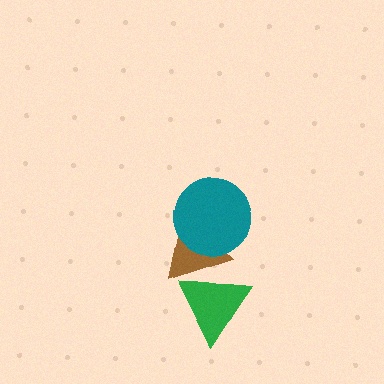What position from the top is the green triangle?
The green triangle is 3rd from the top.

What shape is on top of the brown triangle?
The teal circle is on top of the brown triangle.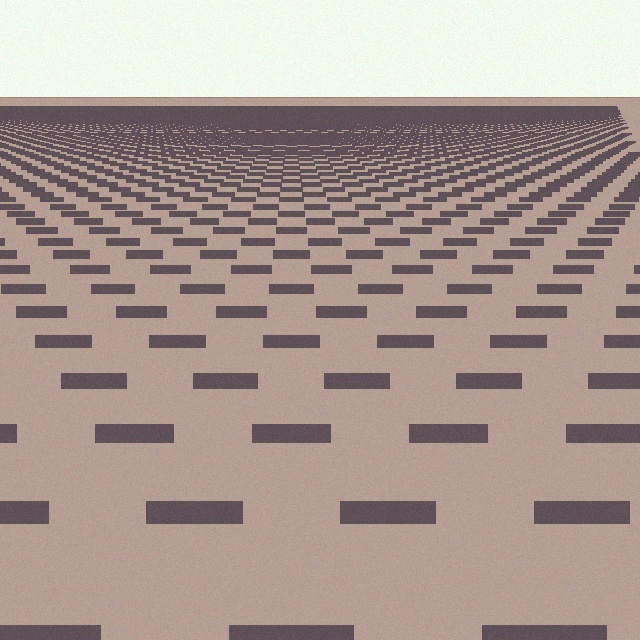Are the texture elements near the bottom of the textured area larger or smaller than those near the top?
Larger. Near the bottom, elements are closer to the viewer and appear at a bigger on-screen size.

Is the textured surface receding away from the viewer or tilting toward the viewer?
The surface is receding away from the viewer. Texture elements get smaller and denser toward the top.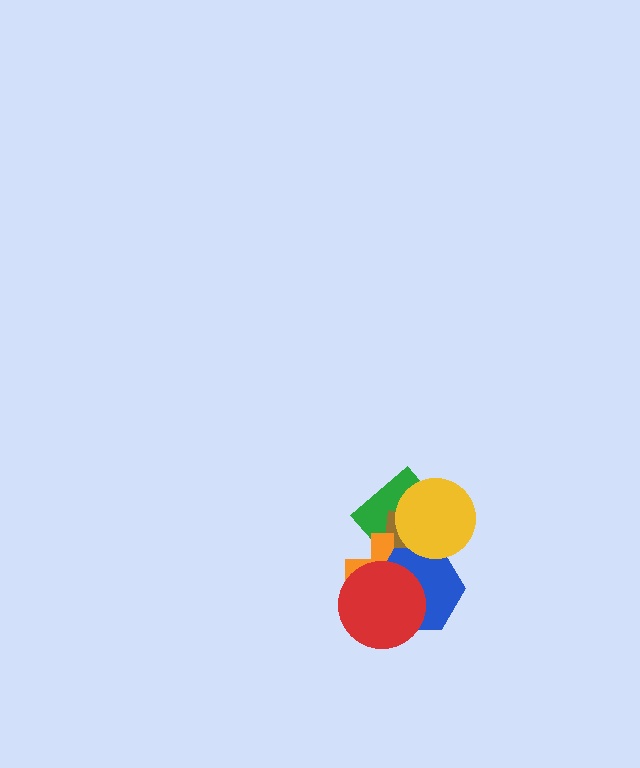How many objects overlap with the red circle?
3 objects overlap with the red circle.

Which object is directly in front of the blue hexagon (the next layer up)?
The yellow circle is directly in front of the blue hexagon.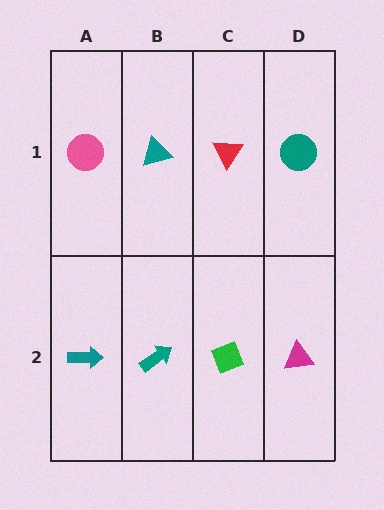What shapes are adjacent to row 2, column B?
A teal triangle (row 1, column B), a teal arrow (row 2, column A), a green diamond (row 2, column C).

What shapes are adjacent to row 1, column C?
A green diamond (row 2, column C), a teal triangle (row 1, column B), a teal circle (row 1, column D).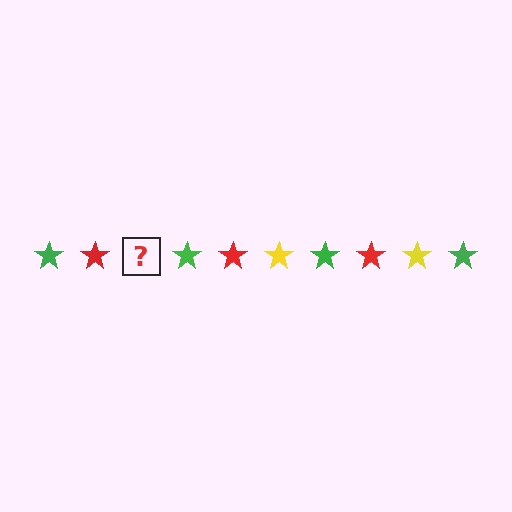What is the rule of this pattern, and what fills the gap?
The rule is that the pattern cycles through green, red, yellow stars. The gap should be filled with a yellow star.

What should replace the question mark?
The question mark should be replaced with a yellow star.